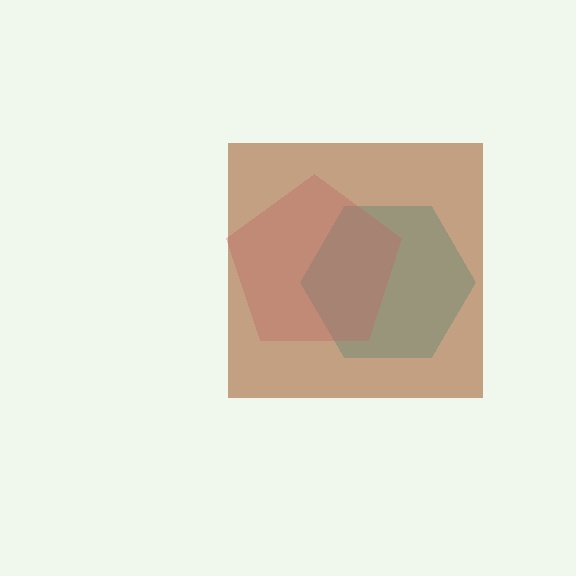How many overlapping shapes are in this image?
There are 3 overlapping shapes in the image.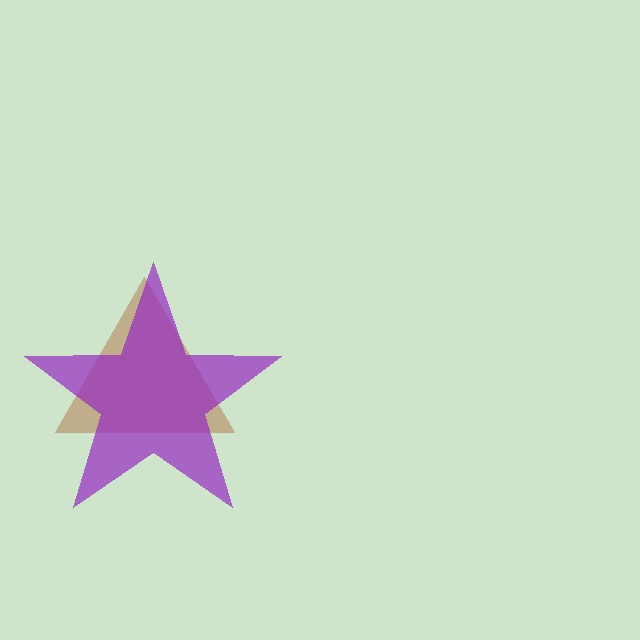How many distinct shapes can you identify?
There are 2 distinct shapes: a brown triangle, a purple star.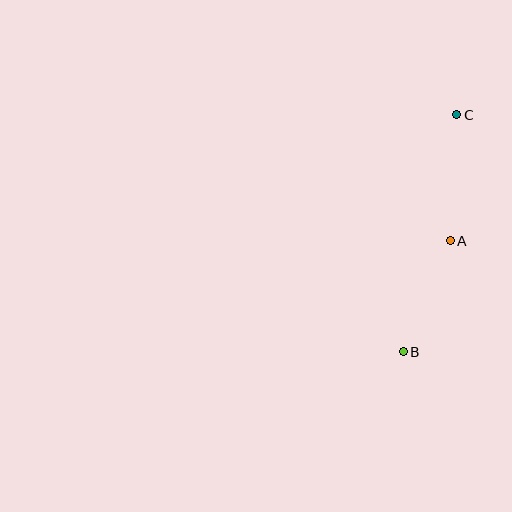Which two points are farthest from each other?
Points B and C are farthest from each other.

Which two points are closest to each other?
Points A and B are closest to each other.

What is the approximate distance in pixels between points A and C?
The distance between A and C is approximately 126 pixels.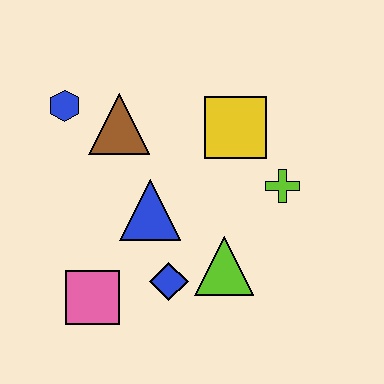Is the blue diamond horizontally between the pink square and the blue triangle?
No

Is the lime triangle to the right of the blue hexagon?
Yes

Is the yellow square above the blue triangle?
Yes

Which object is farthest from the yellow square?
The pink square is farthest from the yellow square.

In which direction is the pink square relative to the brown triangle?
The pink square is below the brown triangle.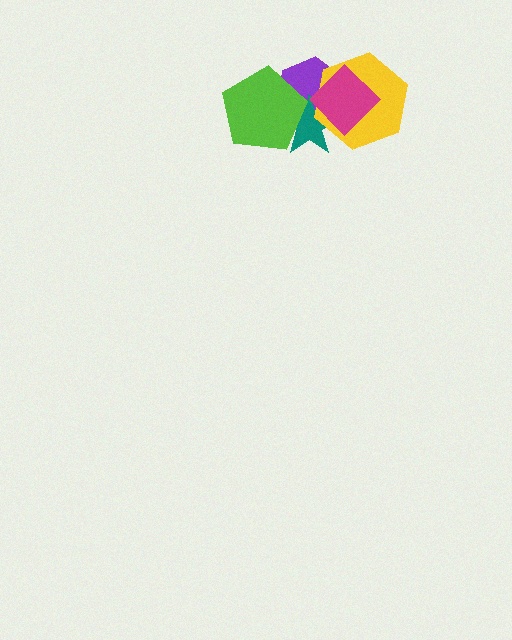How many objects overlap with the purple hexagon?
4 objects overlap with the purple hexagon.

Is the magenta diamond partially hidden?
No, no other shape covers it.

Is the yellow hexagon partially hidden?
Yes, it is partially covered by another shape.